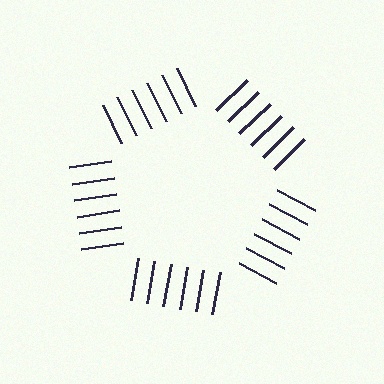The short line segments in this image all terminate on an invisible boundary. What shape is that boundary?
An illusory pentagon — the line segments terminate on its edges but no continuous stroke is drawn.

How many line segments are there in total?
30 — 6 along each of the 5 edges.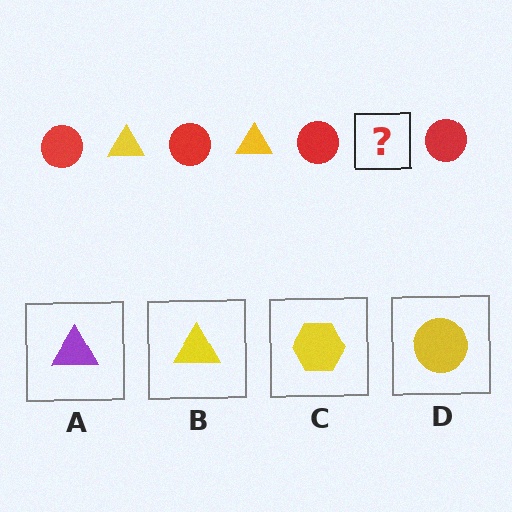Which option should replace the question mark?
Option B.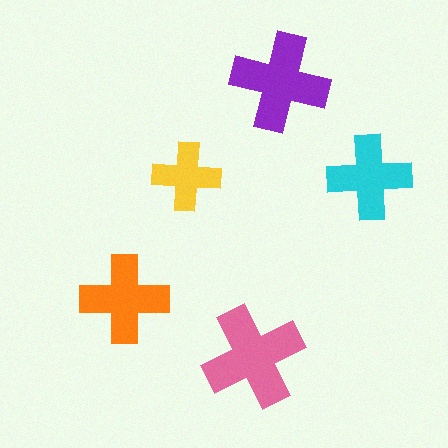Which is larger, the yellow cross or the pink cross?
The pink one.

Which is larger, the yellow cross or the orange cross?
The orange one.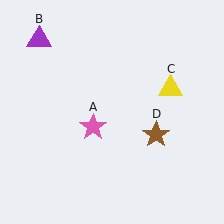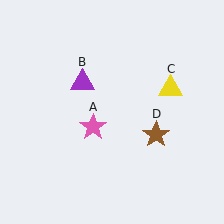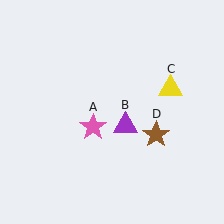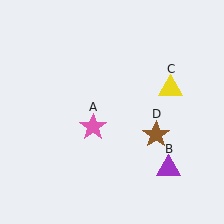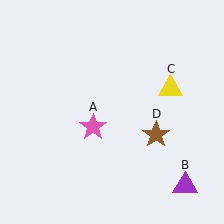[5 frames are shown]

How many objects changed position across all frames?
1 object changed position: purple triangle (object B).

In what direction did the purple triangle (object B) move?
The purple triangle (object B) moved down and to the right.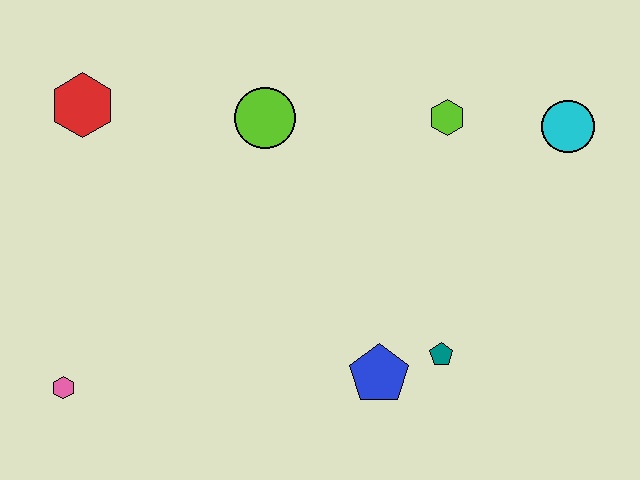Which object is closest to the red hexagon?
The lime circle is closest to the red hexagon.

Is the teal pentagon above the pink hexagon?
Yes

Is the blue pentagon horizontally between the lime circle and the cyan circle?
Yes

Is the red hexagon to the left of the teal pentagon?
Yes